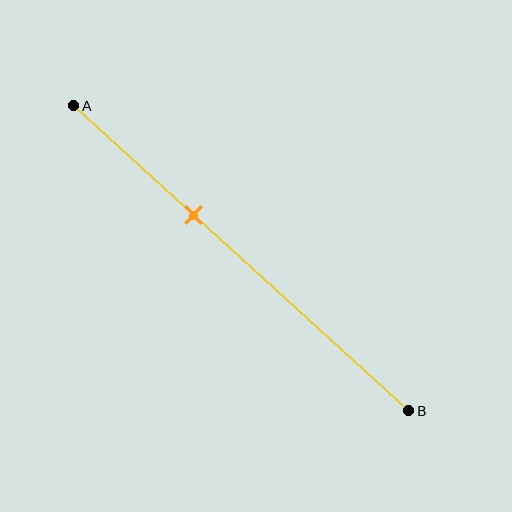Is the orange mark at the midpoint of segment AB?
No, the mark is at about 35% from A, not at the 50% midpoint.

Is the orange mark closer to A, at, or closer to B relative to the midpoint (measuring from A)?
The orange mark is closer to point A than the midpoint of segment AB.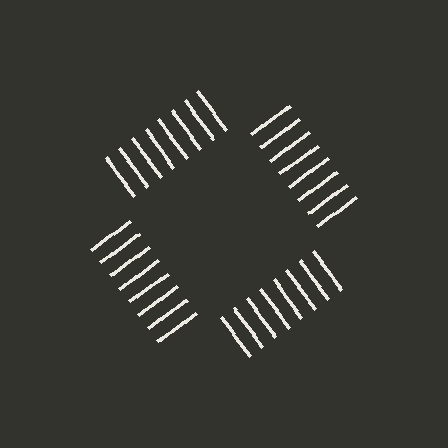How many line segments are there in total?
32 — 8 along each of the 4 edges.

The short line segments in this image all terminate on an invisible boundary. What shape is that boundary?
An illusory square — the line segments terminate on its edges but no continuous stroke is drawn.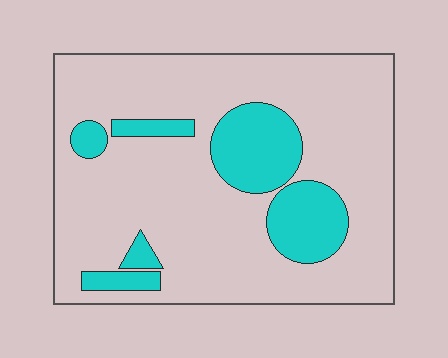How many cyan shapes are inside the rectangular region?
6.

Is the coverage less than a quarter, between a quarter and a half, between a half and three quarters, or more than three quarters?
Less than a quarter.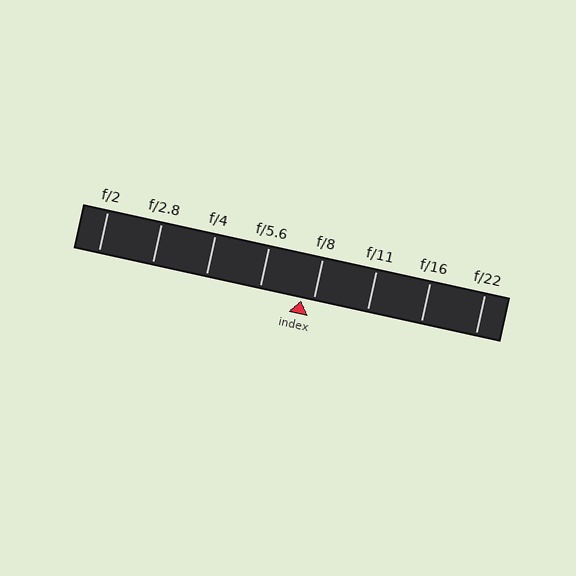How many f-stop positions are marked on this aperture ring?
There are 8 f-stop positions marked.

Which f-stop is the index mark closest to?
The index mark is closest to f/8.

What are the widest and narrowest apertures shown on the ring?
The widest aperture shown is f/2 and the narrowest is f/22.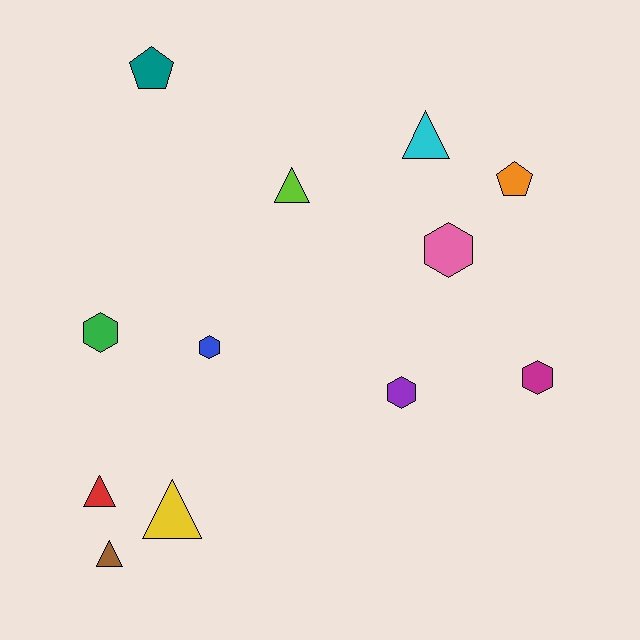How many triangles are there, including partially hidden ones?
There are 5 triangles.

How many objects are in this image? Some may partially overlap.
There are 12 objects.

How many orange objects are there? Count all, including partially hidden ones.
There is 1 orange object.